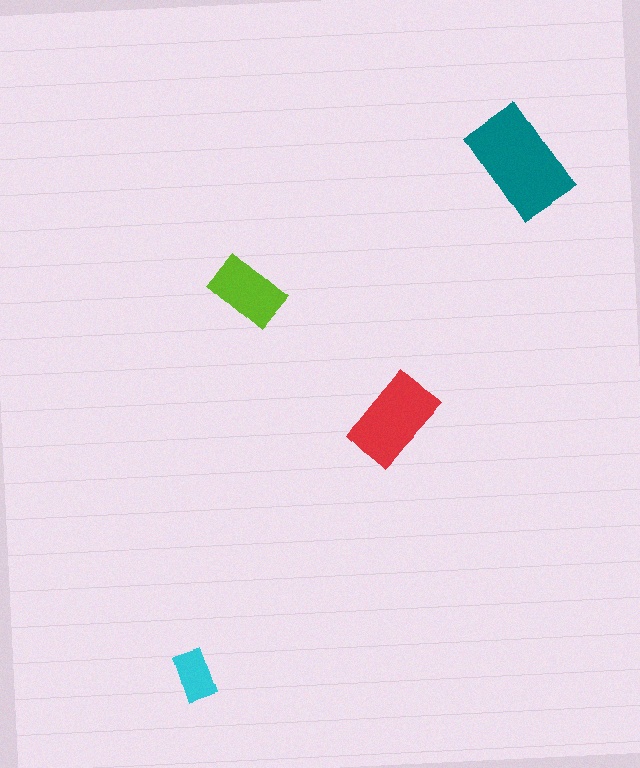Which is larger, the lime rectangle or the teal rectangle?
The teal one.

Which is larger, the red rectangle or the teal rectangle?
The teal one.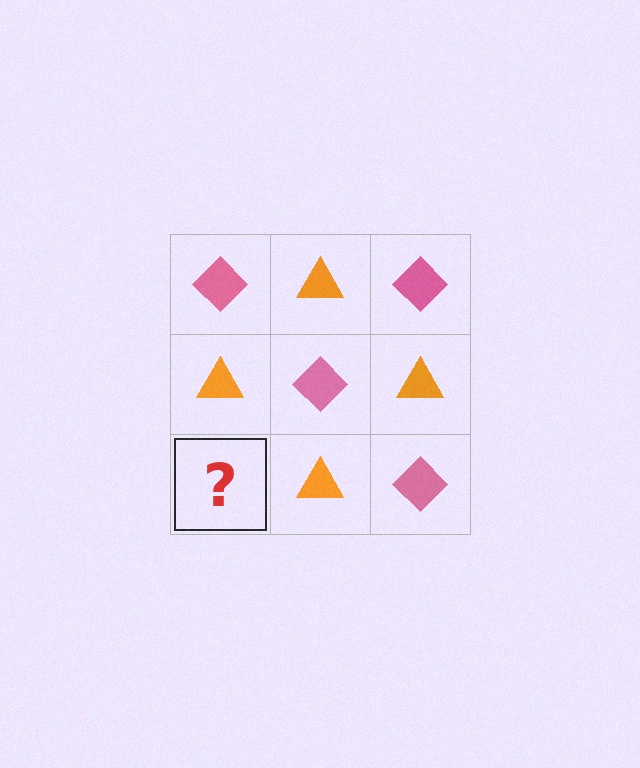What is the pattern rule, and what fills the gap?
The rule is that it alternates pink diamond and orange triangle in a checkerboard pattern. The gap should be filled with a pink diamond.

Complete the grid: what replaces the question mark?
The question mark should be replaced with a pink diamond.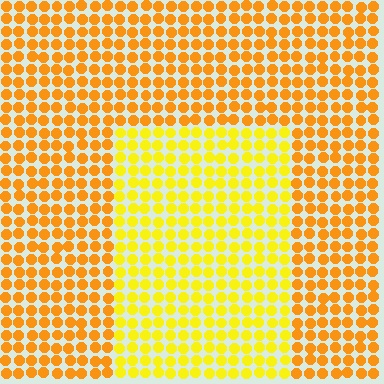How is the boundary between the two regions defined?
The boundary is defined purely by a slight shift in hue (about 25 degrees). Spacing, size, and orientation are identical on both sides.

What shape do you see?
I see a rectangle.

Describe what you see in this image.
The image is filled with small orange elements in a uniform arrangement. A rectangle-shaped region is visible where the elements are tinted to a slightly different hue, forming a subtle color boundary.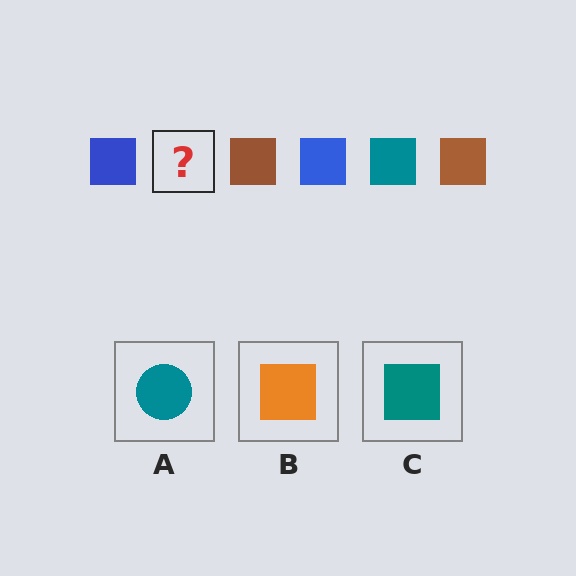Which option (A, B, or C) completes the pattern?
C.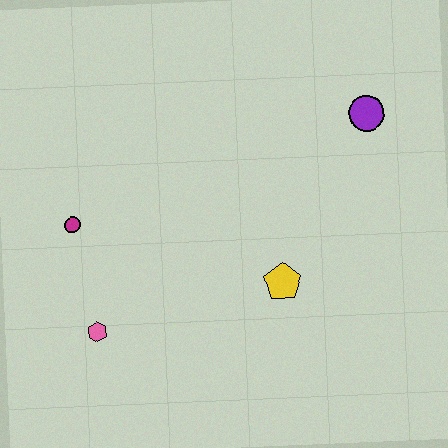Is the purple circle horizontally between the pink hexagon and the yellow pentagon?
No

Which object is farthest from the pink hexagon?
The purple circle is farthest from the pink hexagon.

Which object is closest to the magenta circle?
The pink hexagon is closest to the magenta circle.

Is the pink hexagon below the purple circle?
Yes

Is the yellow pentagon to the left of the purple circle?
Yes